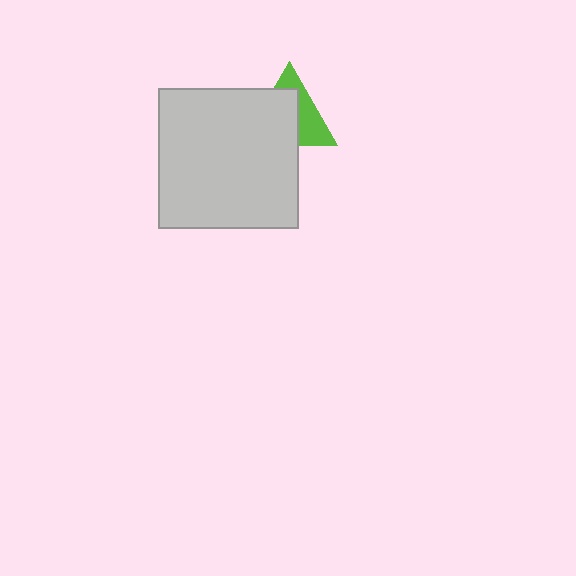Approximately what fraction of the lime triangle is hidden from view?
Roughly 59% of the lime triangle is hidden behind the light gray square.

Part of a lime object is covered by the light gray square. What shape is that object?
It is a triangle.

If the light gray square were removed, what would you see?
You would see the complete lime triangle.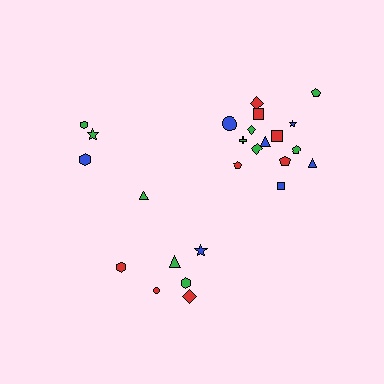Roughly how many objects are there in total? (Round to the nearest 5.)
Roughly 25 objects in total.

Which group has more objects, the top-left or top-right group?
The top-right group.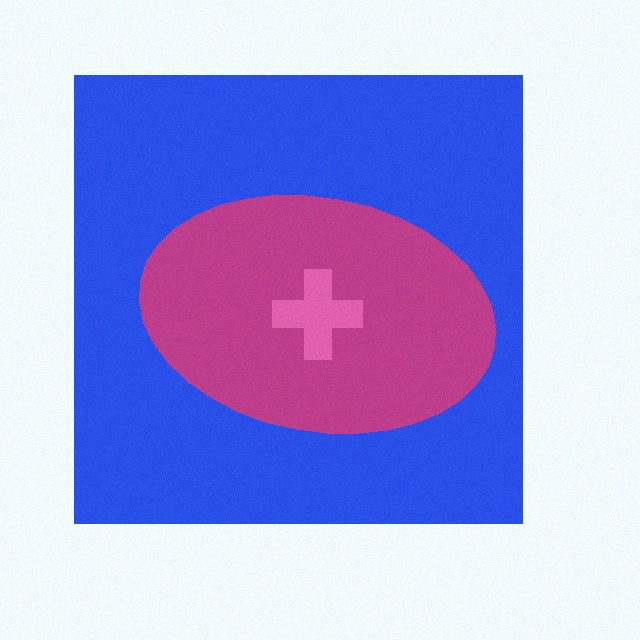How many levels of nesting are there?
3.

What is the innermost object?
The pink cross.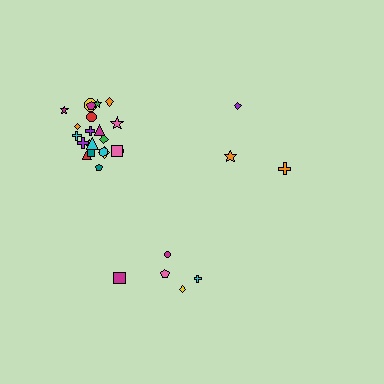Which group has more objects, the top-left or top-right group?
The top-left group.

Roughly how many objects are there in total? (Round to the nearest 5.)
Roughly 30 objects in total.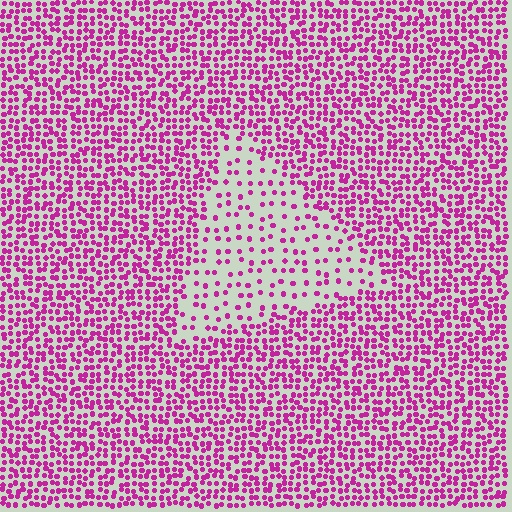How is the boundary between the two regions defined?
The boundary is defined by a change in element density (approximately 2.6x ratio). All elements are the same color, size, and shape.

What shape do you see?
I see a triangle.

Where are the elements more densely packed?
The elements are more densely packed outside the triangle boundary.